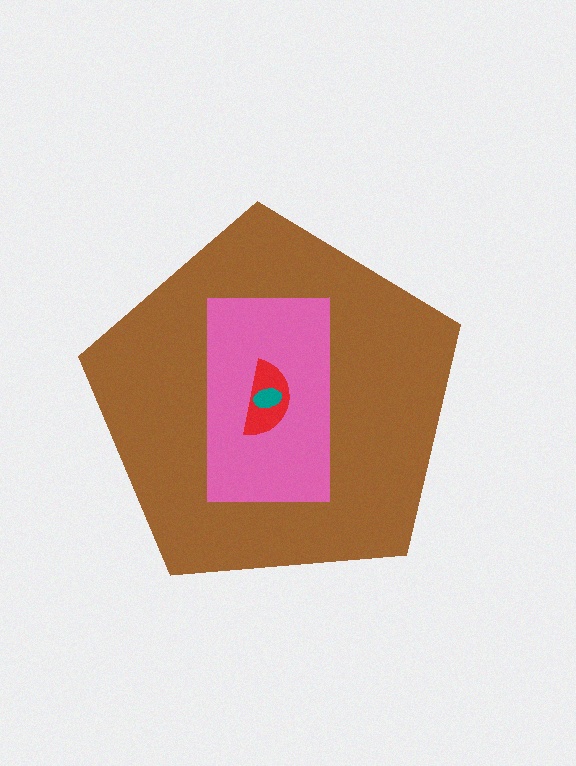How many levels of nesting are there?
4.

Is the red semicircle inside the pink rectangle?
Yes.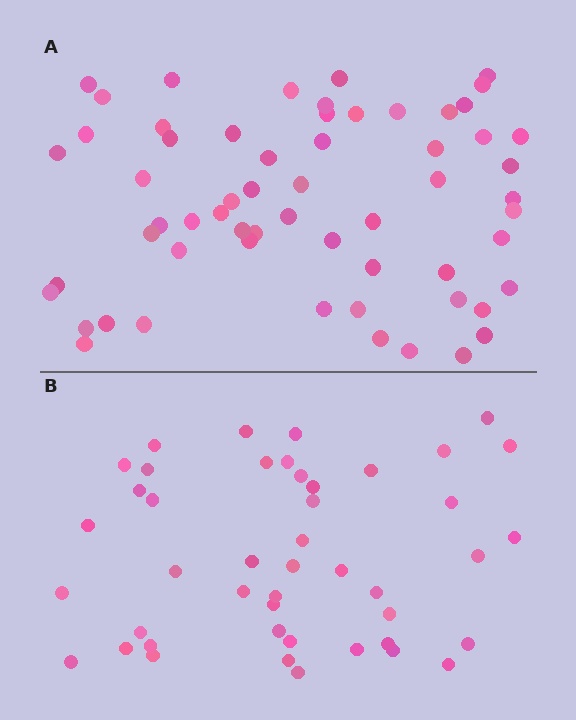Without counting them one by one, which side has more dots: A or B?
Region A (the top region) has more dots.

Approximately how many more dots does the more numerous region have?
Region A has approximately 15 more dots than region B.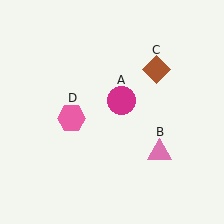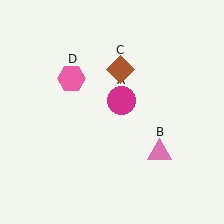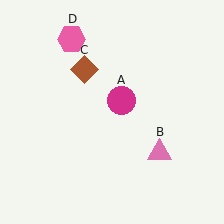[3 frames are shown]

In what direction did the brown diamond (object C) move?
The brown diamond (object C) moved left.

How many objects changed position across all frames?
2 objects changed position: brown diamond (object C), pink hexagon (object D).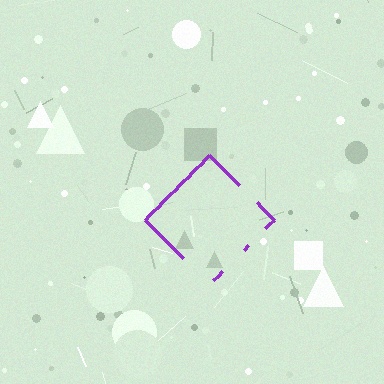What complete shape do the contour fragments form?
The contour fragments form a diamond.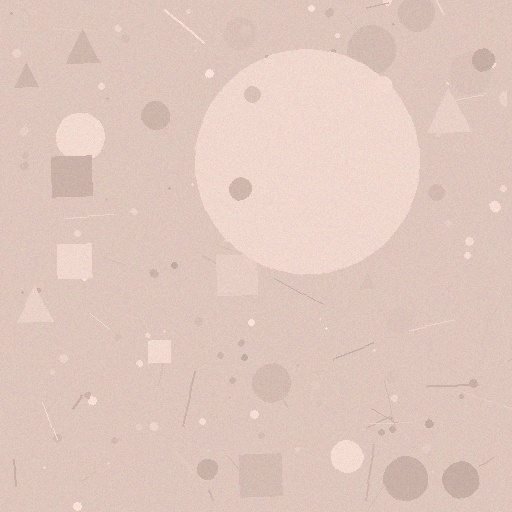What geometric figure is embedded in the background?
A circle is embedded in the background.